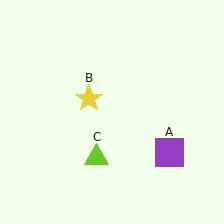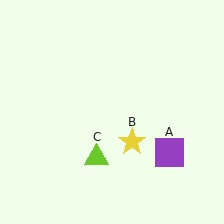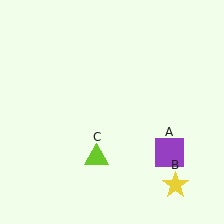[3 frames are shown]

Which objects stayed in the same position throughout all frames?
Purple square (object A) and lime triangle (object C) remained stationary.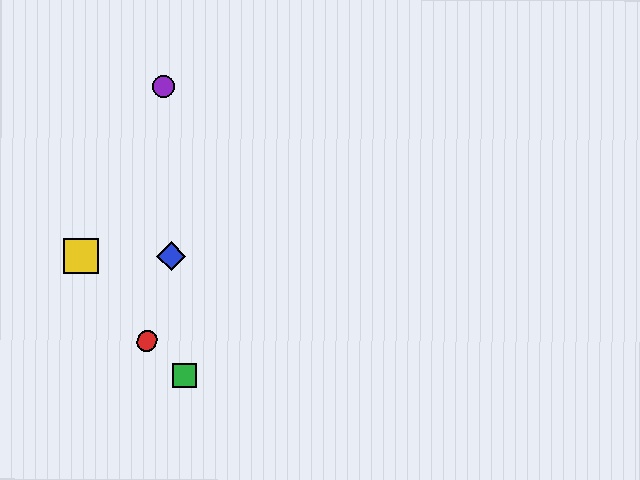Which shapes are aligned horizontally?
The blue diamond, the yellow square are aligned horizontally.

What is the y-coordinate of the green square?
The green square is at y≈376.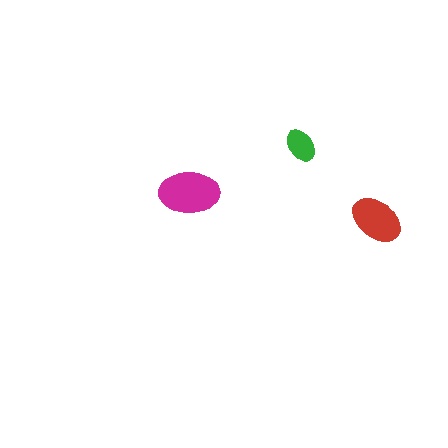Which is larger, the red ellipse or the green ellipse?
The red one.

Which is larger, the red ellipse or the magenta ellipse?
The magenta one.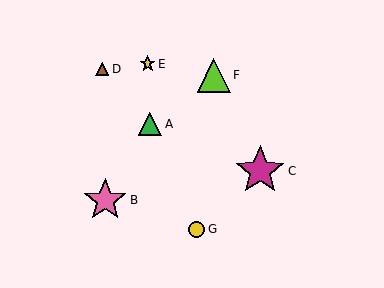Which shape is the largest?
The magenta star (labeled C) is the largest.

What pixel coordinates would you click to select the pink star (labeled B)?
Click at (105, 200) to select the pink star B.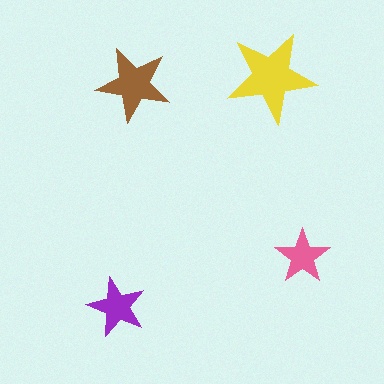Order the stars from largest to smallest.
the yellow one, the brown one, the purple one, the pink one.